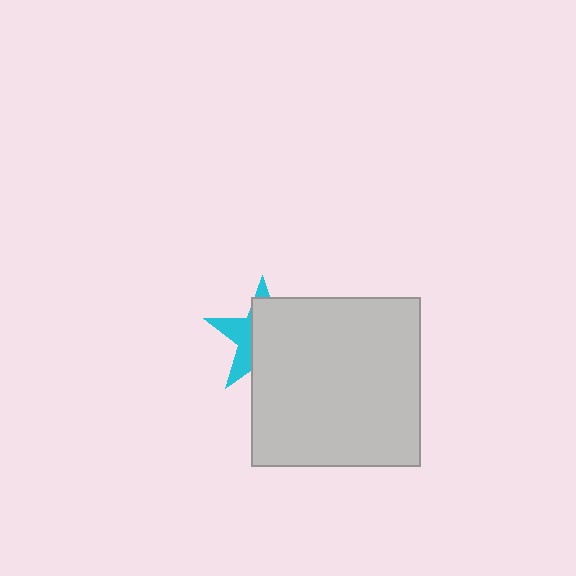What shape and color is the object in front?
The object in front is a light gray square.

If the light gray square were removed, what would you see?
You would see the complete cyan star.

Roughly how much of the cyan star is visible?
A small part of it is visible (roughly 37%).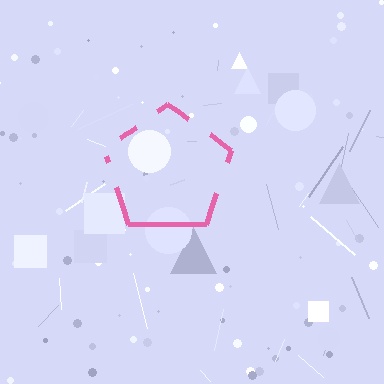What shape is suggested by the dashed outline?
The dashed outline suggests a pentagon.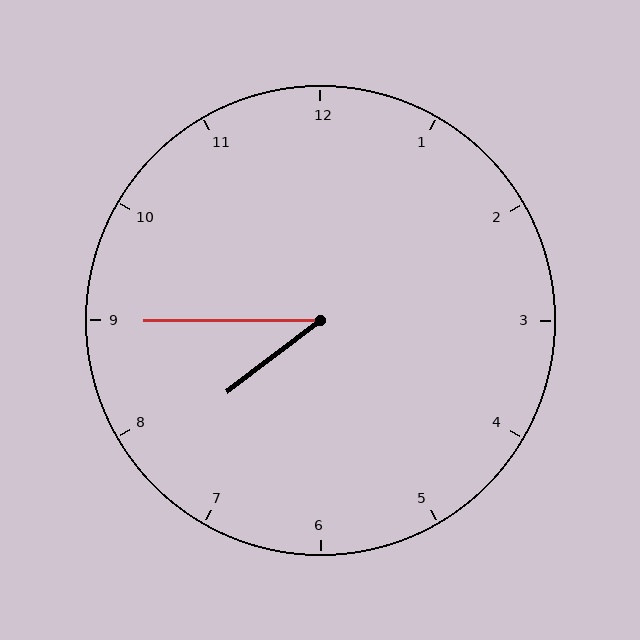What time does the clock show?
7:45.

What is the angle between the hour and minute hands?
Approximately 38 degrees.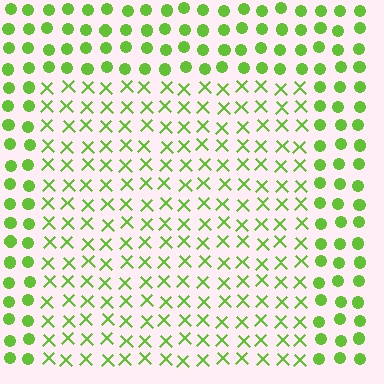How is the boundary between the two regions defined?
The boundary is defined by a change in element shape: X marks inside vs. circles outside. All elements share the same color and spacing.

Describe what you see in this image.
The image is filled with small lime elements arranged in a uniform grid. A rectangle-shaped region contains X marks, while the surrounding area contains circles. The boundary is defined purely by the change in element shape.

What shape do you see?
I see a rectangle.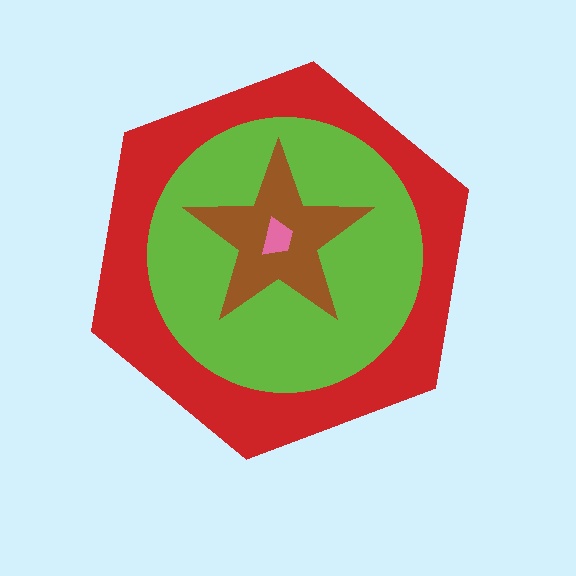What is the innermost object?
The pink trapezoid.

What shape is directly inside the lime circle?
The brown star.